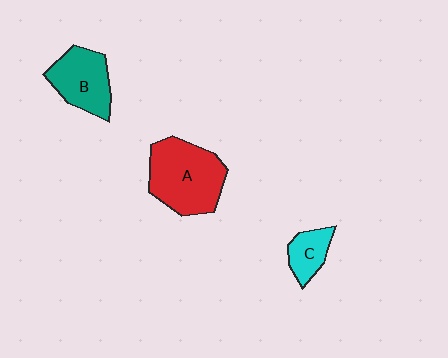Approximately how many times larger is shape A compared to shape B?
Approximately 1.5 times.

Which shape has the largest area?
Shape A (red).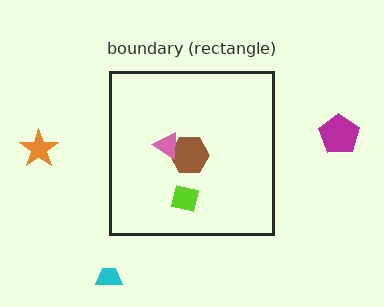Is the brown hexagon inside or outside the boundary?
Inside.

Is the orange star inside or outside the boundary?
Outside.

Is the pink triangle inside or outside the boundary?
Inside.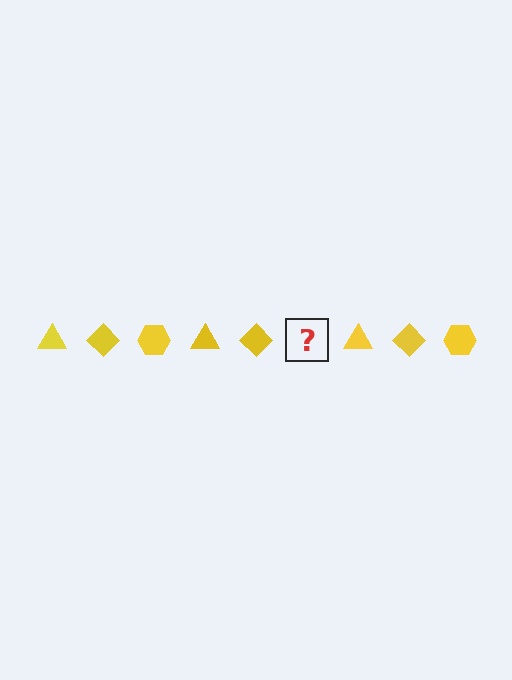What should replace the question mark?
The question mark should be replaced with a yellow hexagon.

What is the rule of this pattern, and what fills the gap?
The rule is that the pattern cycles through triangle, diamond, hexagon shapes in yellow. The gap should be filled with a yellow hexagon.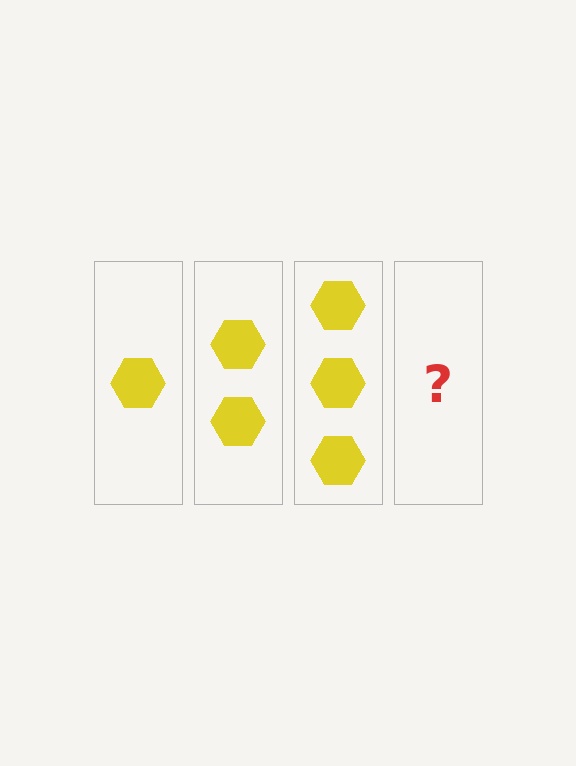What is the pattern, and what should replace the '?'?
The pattern is that each step adds one more hexagon. The '?' should be 4 hexagons.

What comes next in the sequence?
The next element should be 4 hexagons.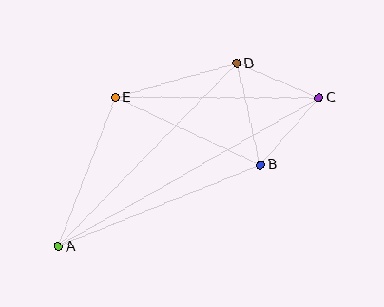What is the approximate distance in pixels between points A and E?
The distance between A and E is approximately 160 pixels.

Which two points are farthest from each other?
Points A and C are farthest from each other.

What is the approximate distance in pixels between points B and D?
The distance between B and D is approximately 104 pixels.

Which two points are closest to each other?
Points C and D are closest to each other.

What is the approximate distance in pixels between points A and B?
The distance between A and B is approximately 218 pixels.